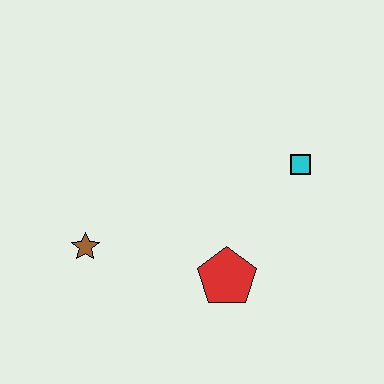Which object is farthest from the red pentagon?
The brown star is farthest from the red pentagon.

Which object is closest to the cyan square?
The red pentagon is closest to the cyan square.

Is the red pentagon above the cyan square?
No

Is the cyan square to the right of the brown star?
Yes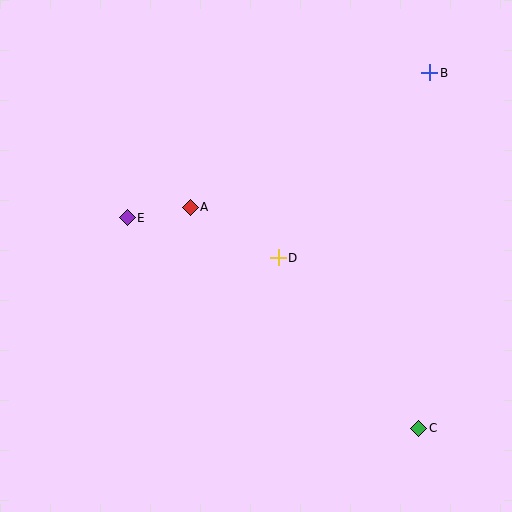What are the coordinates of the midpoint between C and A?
The midpoint between C and A is at (304, 318).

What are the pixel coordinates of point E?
Point E is at (127, 218).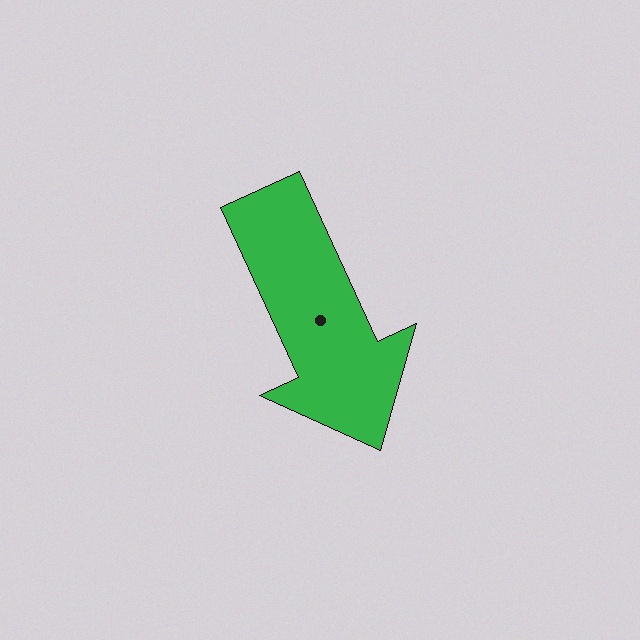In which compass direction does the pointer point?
Southeast.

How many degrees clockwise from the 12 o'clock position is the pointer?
Approximately 155 degrees.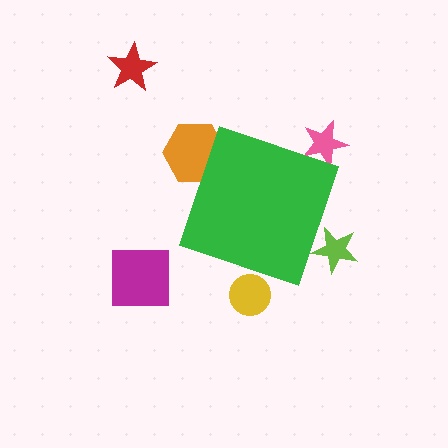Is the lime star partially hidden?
Yes, the lime star is partially hidden behind the green diamond.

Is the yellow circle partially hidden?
Yes, the yellow circle is partially hidden behind the green diamond.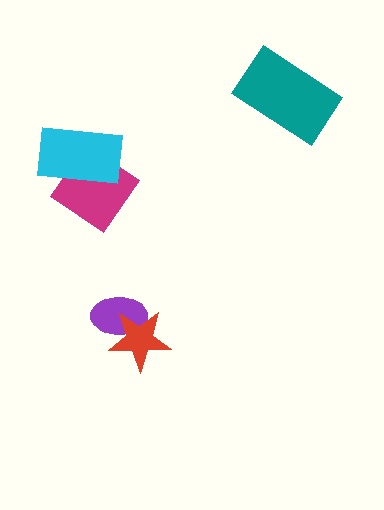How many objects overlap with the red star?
1 object overlaps with the red star.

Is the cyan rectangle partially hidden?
No, no other shape covers it.